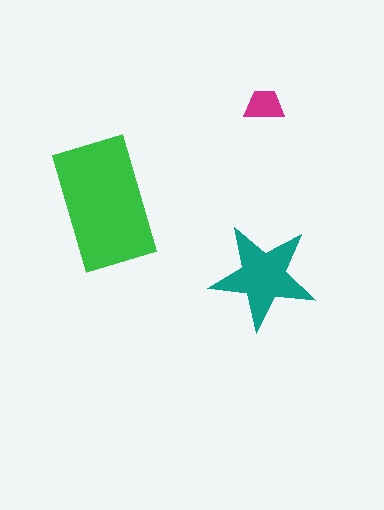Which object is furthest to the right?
The magenta trapezoid is rightmost.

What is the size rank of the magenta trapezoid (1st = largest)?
3rd.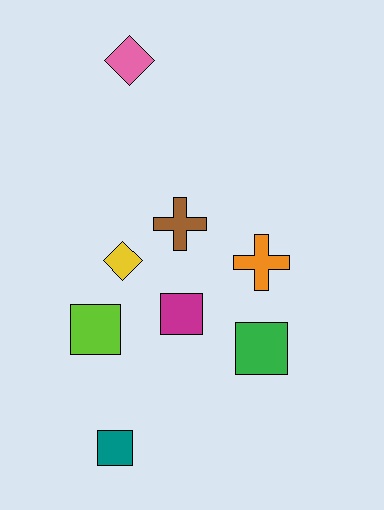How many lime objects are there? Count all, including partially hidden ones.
There is 1 lime object.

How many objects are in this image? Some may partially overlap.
There are 8 objects.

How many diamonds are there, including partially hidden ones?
There are 2 diamonds.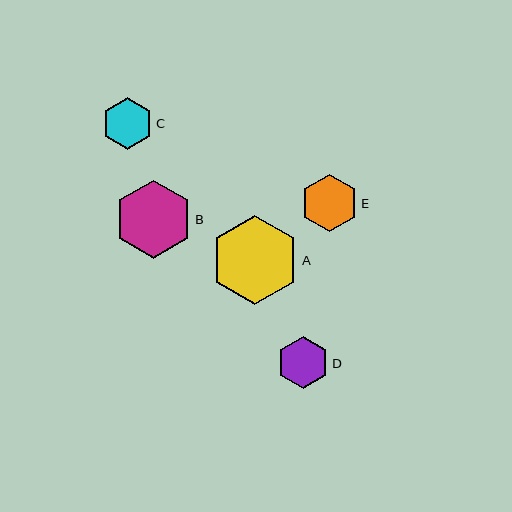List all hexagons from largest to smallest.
From largest to smallest: A, B, E, D, C.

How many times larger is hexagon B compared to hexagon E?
Hexagon B is approximately 1.4 times the size of hexagon E.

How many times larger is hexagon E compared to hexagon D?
Hexagon E is approximately 1.1 times the size of hexagon D.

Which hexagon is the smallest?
Hexagon C is the smallest with a size of approximately 51 pixels.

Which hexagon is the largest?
Hexagon A is the largest with a size of approximately 89 pixels.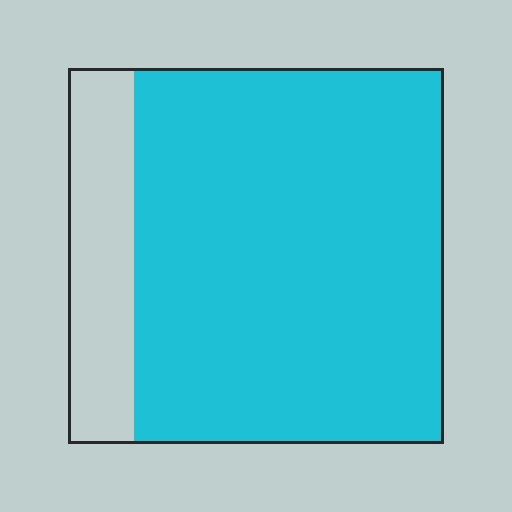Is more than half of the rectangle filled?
Yes.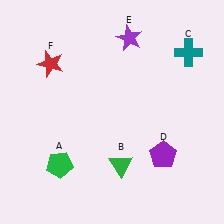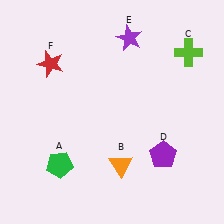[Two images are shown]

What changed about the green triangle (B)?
In Image 1, B is green. In Image 2, it changed to orange.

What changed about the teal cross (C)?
In Image 1, C is teal. In Image 2, it changed to lime.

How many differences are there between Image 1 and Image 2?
There are 2 differences between the two images.